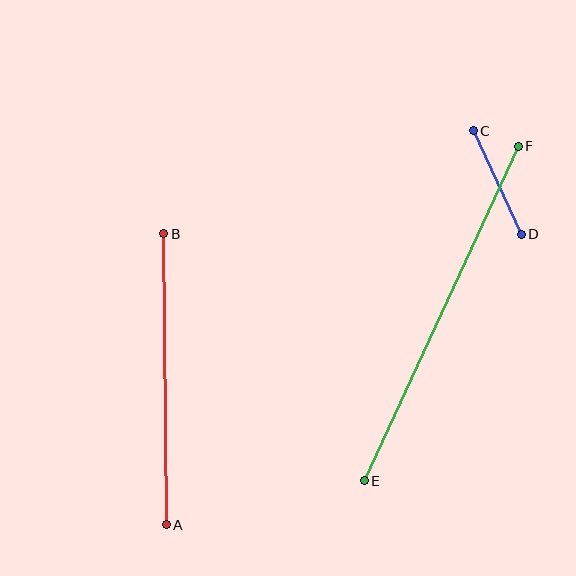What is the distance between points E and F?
The distance is approximately 368 pixels.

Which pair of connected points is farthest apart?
Points E and F are farthest apart.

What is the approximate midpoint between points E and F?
The midpoint is at approximately (441, 314) pixels.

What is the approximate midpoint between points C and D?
The midpoint is at approximately (497, 183) pixels.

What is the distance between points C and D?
The distance is approximately 114 pixels.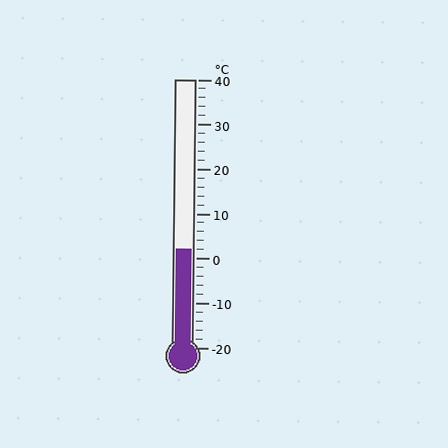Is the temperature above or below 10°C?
The temperature is below 10°C.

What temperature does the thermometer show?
The thermometer shows approximately 2°C.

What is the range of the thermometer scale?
The thermometer scale ranges from -20°C to 40°C.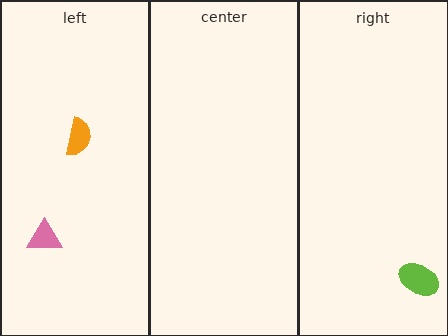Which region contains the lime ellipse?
The right region.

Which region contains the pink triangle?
The left region.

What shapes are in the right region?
The lime ellipse.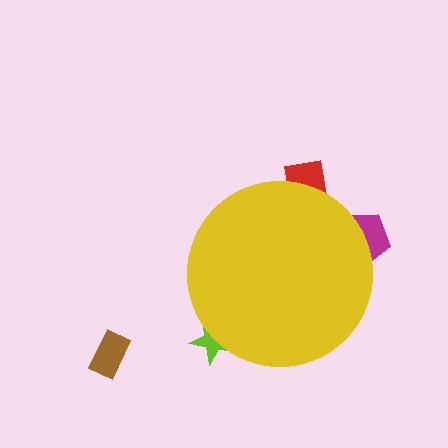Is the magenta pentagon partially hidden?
Yes, the magenta pentagon is partially hidden behind the yellow circle.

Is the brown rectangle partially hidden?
No, the brown rectangle is fully visible.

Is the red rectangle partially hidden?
Yes, the red rectangle is partially hidden behind the yellow circle.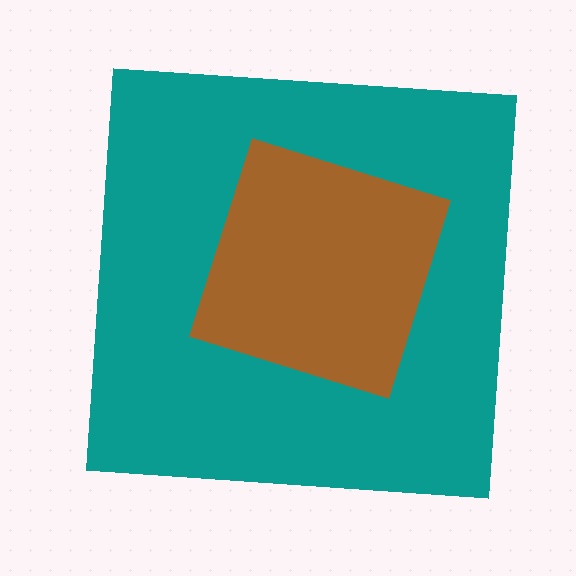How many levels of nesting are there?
2.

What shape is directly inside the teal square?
The brown diamond.